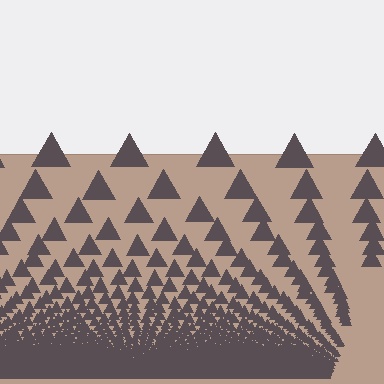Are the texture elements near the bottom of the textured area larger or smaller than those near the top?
Smaller. The gradient is inverted — elements near the bottom are smaller and denser.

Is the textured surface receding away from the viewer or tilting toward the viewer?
The surface appears to tilt toward the viewer. Texture elements get larger and sparser toward the top.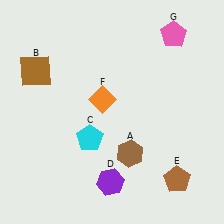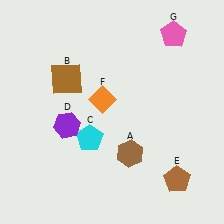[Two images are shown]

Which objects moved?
The objects that moved are: the brown square (B), the purple hexagon (D).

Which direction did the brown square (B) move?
The brown square (B) moved right.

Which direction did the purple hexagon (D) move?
The purple hexagon (D) moved up.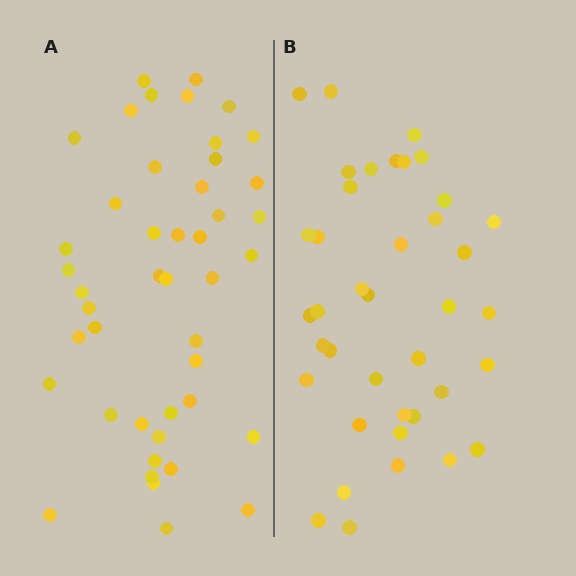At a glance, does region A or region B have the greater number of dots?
Region A (the left region) has more dots.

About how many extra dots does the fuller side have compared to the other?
Region A has about 6 more dots than region B.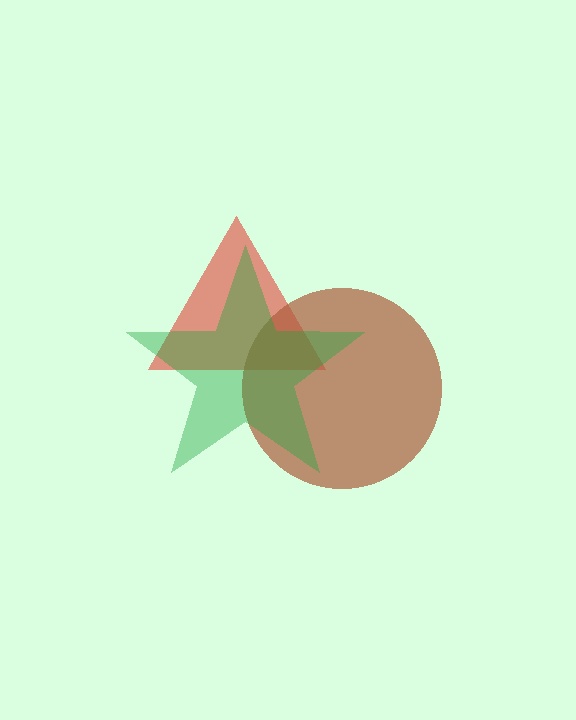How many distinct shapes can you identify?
There are 3 distinct shapes: a red triangle, a brown circle, a green star.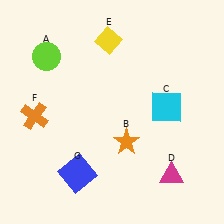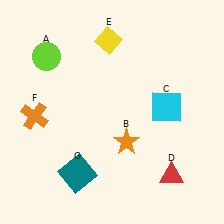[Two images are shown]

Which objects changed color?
D changed from magenta to red. G changed from blue to teal.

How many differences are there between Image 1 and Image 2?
There are 2 differences between the two images.